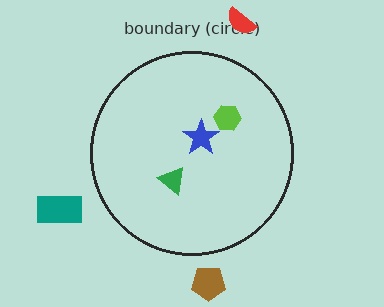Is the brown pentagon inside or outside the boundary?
Outside.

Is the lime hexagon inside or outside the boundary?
Inside.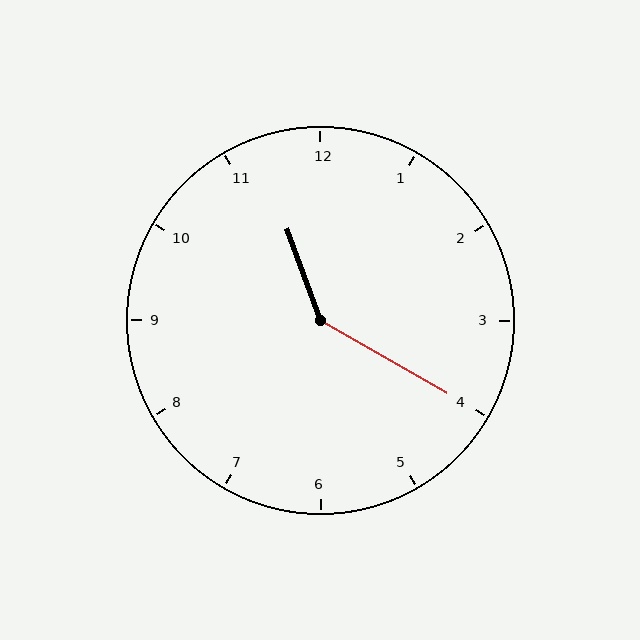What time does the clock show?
11:20.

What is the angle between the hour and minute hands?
Approximately 140 degrees.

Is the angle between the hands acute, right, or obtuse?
It is obtuse.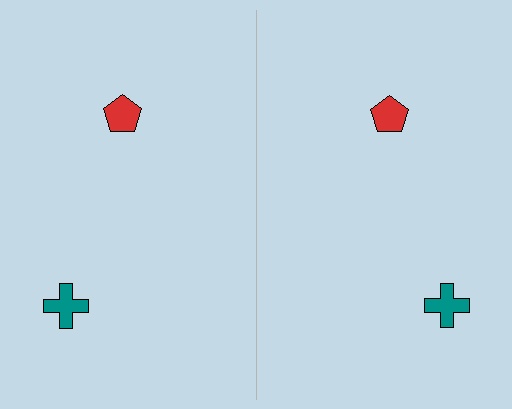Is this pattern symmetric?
Yes, this pattern has bilateral (reflection) symmetry.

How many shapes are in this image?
There are 4 shapes in this image.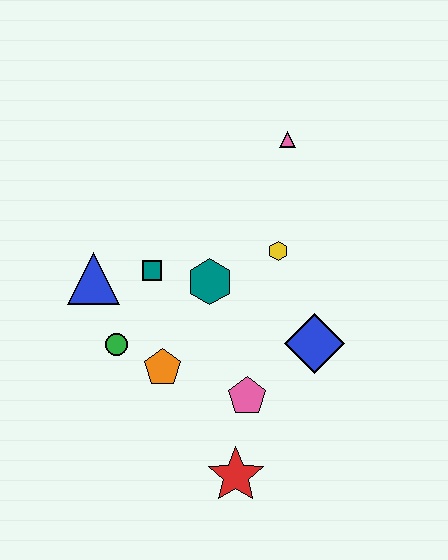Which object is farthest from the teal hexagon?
The red star is farthest from the teal hexagon.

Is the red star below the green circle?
Yes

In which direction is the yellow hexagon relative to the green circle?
The yellow hexagon is to the right of the green circle.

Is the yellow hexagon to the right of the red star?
Yes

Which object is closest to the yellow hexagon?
The teal hexagon is closest to the yellow hexagon.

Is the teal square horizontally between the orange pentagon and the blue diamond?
No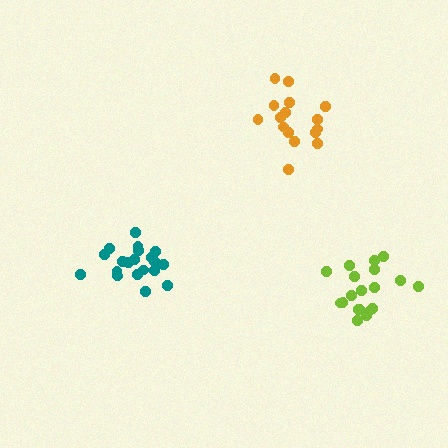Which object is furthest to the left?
The teal cluster is leftmost.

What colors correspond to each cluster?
The clusters are colored: orange, teal, lime.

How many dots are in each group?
Group 1: 16 dots, Group 2: 20 dots, Group 3: 19 dots (55 total).